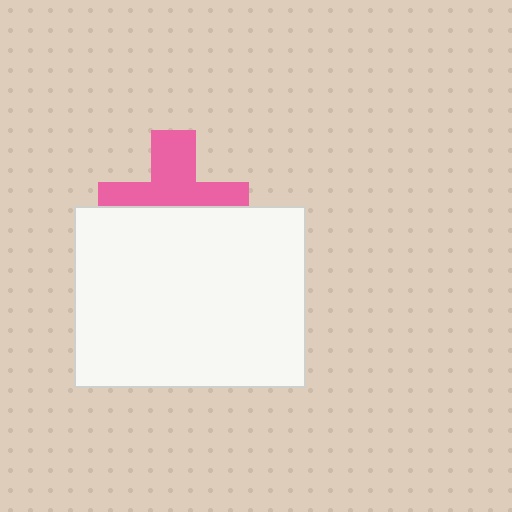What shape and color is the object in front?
The object in front is a white rectangle.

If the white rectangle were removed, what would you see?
You would see the complete pink cross.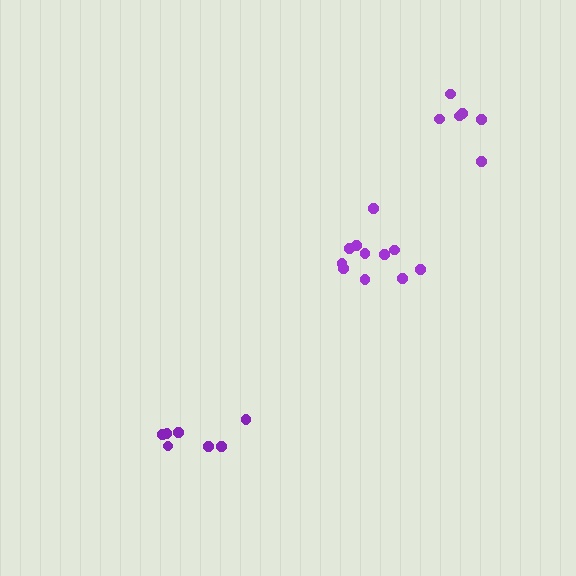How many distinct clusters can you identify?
There are 3 distinct clusters.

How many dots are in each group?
Group 1: 7 dots, Group 2: 11 dots, Group 3: 6 dots (24 total).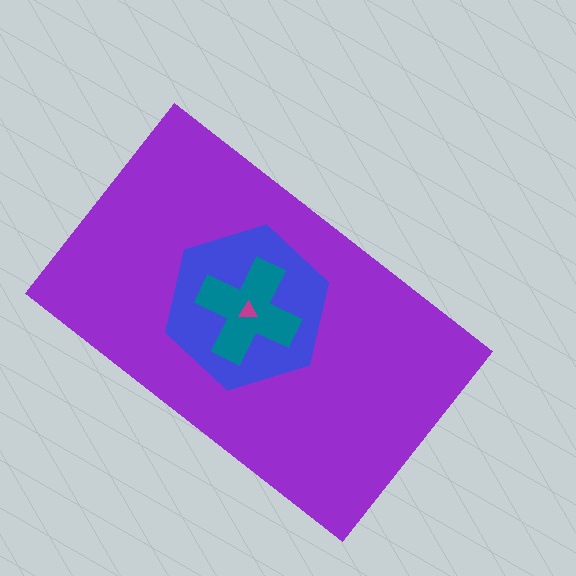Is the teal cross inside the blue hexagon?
Yes.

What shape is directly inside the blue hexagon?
The teal cross.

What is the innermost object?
The magenta triangle.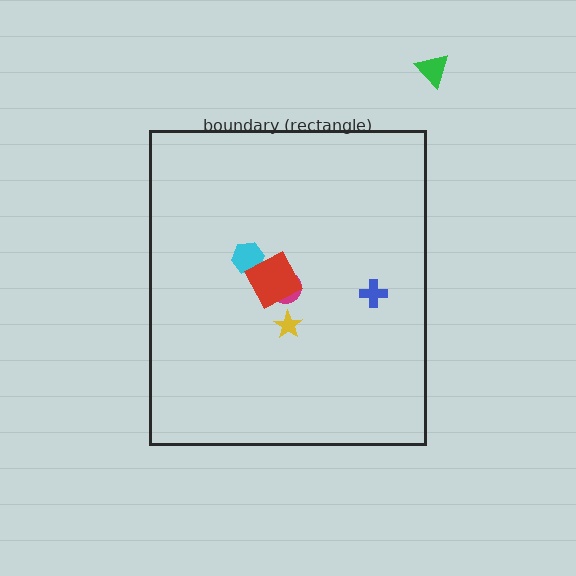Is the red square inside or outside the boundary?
Inside.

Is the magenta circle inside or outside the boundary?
Inside.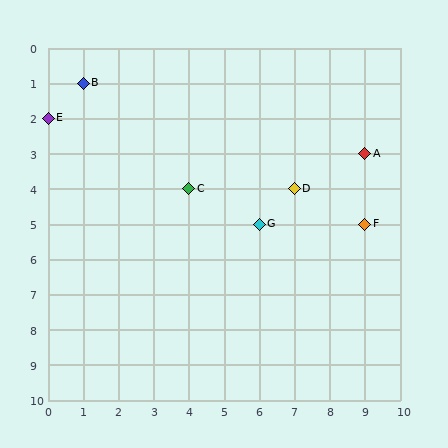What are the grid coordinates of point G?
Point G is at grid coordinates (6, 5).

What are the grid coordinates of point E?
Point E is at grid coordinates (0, 2).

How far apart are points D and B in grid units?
Points D and B are 6 columns and 3 rows apart (about 6.7 grid units diagonally).